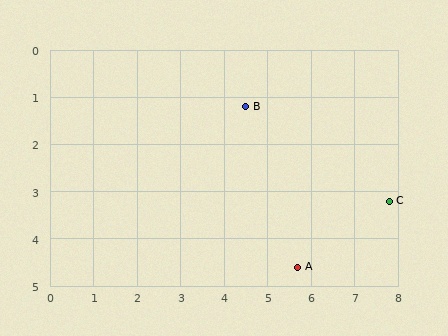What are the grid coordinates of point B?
Point B is at approximately (4.5, 1.2).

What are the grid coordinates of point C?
Point C is at approximately (7.8, 3.2).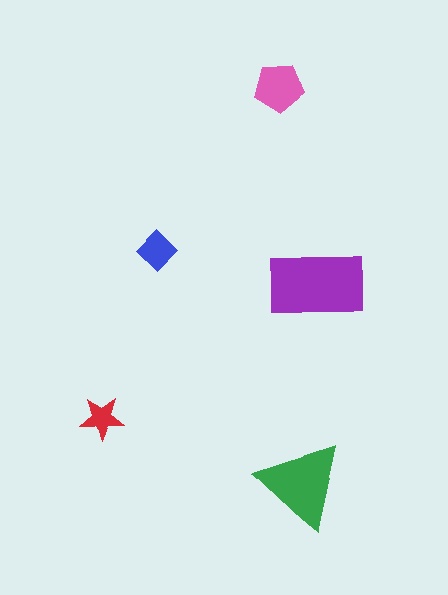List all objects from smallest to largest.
The red star, the blue diamond, the pink pentagon, the green triangle, the purple rectangle.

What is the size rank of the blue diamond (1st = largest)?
4th.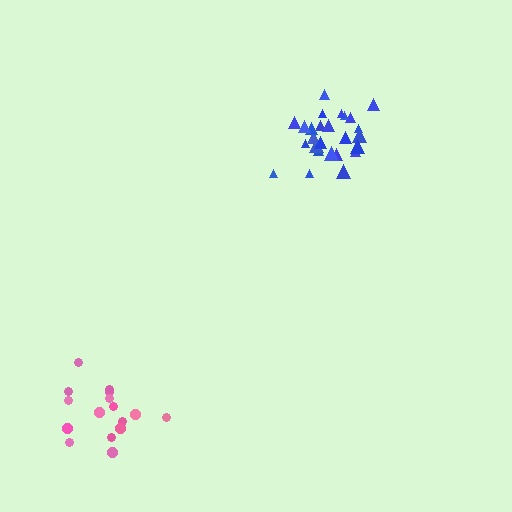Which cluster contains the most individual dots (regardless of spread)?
Blue (26).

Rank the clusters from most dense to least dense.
blue, pink.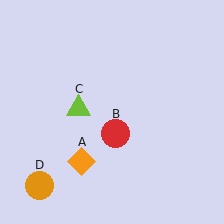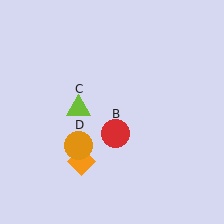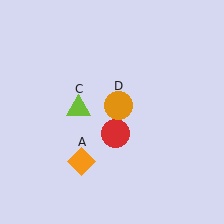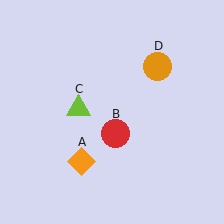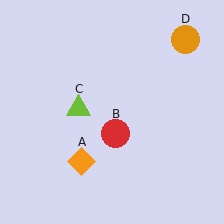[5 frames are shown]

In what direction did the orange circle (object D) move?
The orange circle (object D) moved up and to the right.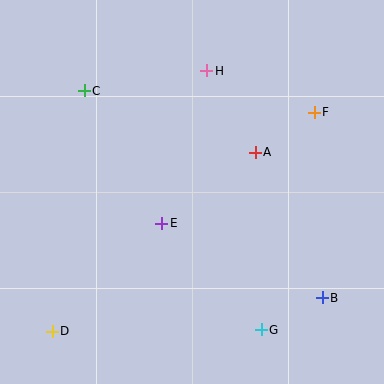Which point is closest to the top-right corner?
Point F is closest to the top-right corner.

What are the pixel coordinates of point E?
Point E is at (162, 223).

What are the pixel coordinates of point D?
Point D is at (52, 331).